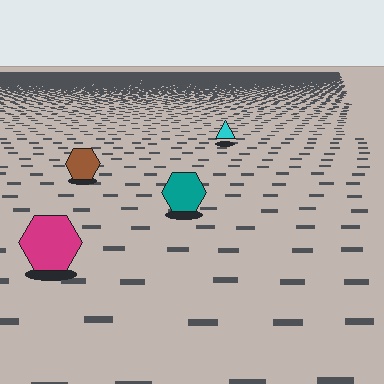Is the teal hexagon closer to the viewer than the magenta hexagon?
No. The magenta hexagon is closer — you can tell from the texture gradient: the ground texture is coarser near it.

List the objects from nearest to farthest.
From nearest to farthest: the magenta hexagon, the teal hexagon, the brown hexagon, the cyan triangle.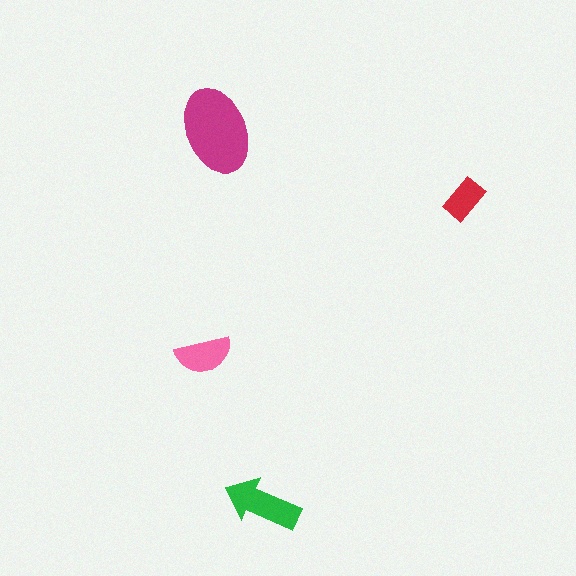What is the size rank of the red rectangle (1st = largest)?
4th.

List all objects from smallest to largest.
The red rectangle, the pink semicircle, the green arrow, the magenta ellipse.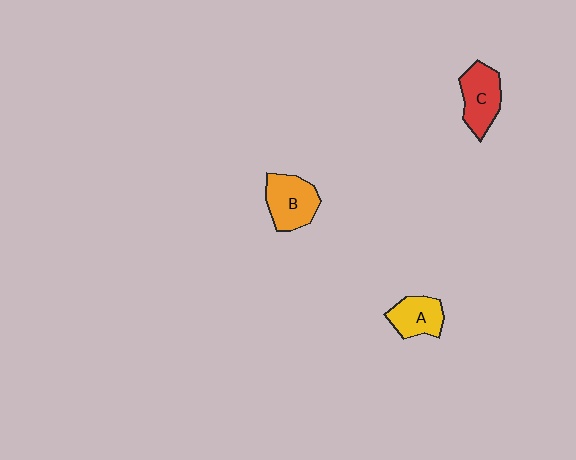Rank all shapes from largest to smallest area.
From largest to smallest: B (orange), C (red), A (yellow).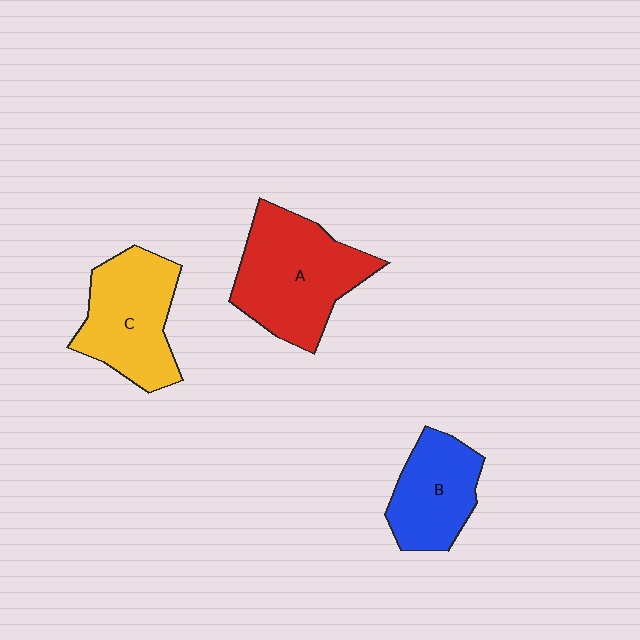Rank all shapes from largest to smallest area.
From largest to smallest: A (red), C (yellow), B (blue).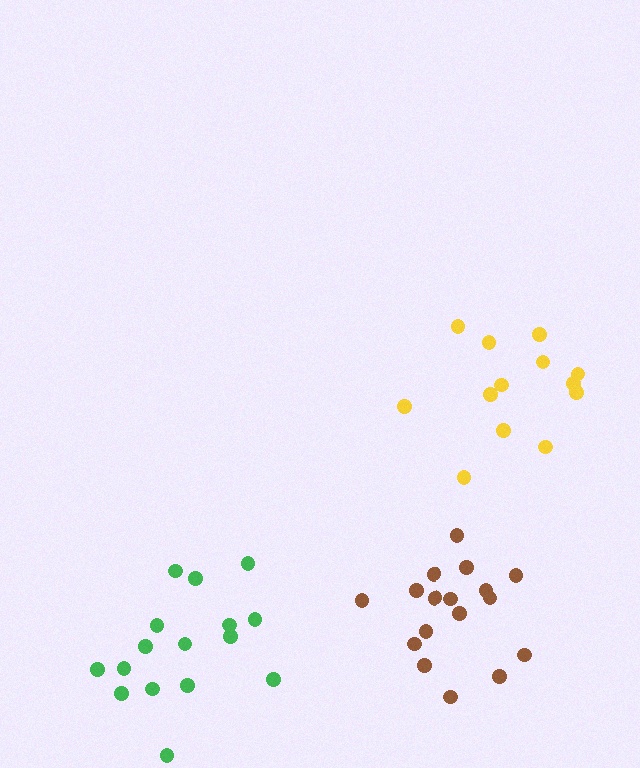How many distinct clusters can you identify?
There are 3 distinct clusters.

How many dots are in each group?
Group 1: 17 dots, Group 2: 13 dots, Group 3: 16 dots (46 total).